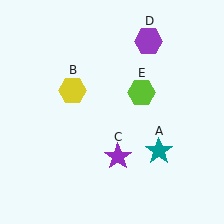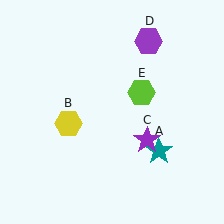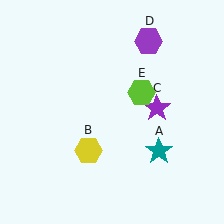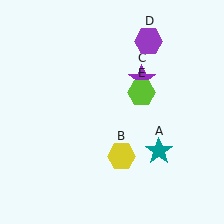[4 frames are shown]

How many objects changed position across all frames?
2 objects changed position: yellow hexagon (object B), purple star (object C).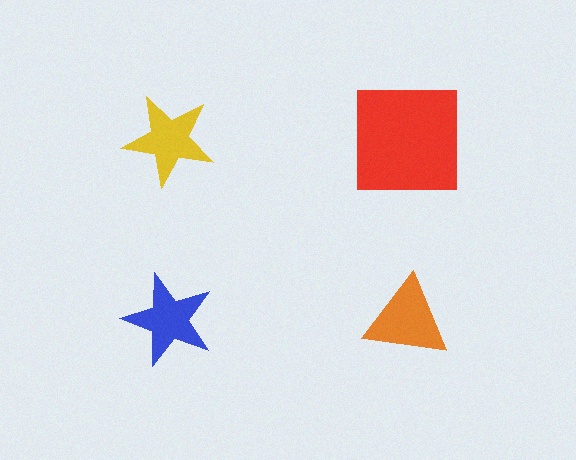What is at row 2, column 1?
A blue star.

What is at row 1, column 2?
A red square.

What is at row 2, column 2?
An orange triangle.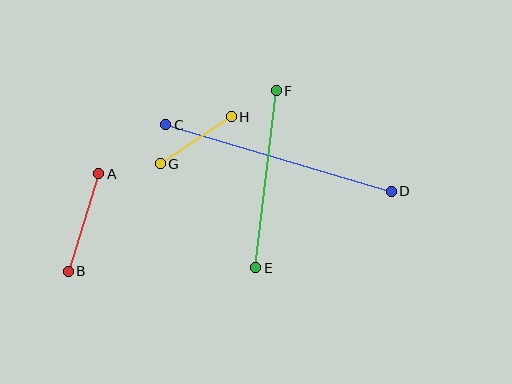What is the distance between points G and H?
The distance is approximately 85 pixels.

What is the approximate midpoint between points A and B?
The midpoint is at approximately (83, 222) pixels.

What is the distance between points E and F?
The distance is approximately 178 pixels.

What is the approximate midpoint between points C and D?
The midpoint is at approximately (279, 158) pixels.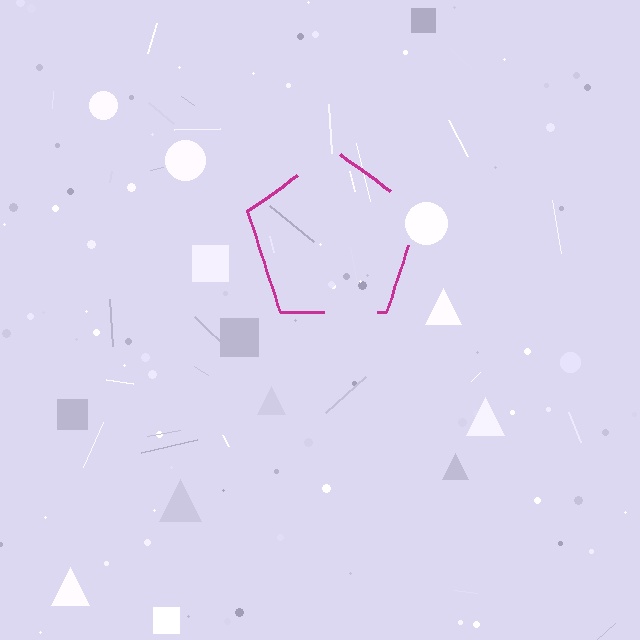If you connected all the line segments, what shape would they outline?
They would outline a pentagon.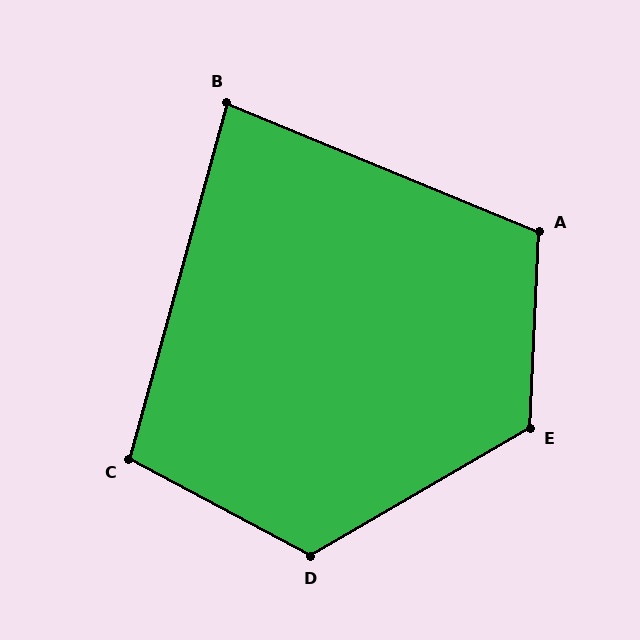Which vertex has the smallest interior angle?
B, at approximately 83 degrees.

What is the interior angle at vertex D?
Approximately 122 degrees (obtuse).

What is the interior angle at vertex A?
Approximately 110 degrees (obtuse).